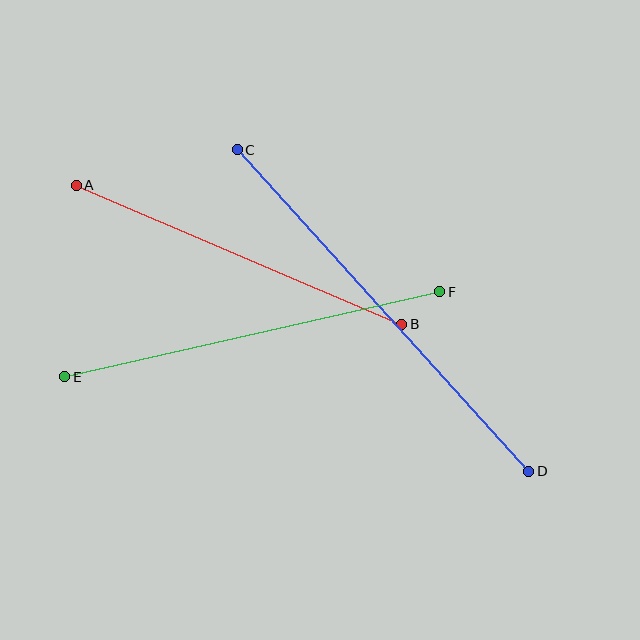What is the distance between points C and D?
The distance is approximately 434 pixels.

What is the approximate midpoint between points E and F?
The midpoint is at approximately (252, 334) pixels.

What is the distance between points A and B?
The distance is approximately 353 pixels.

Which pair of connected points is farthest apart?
Points C and D are farthest apart.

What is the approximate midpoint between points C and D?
The midpoint is at approximately (383, 311) pixels.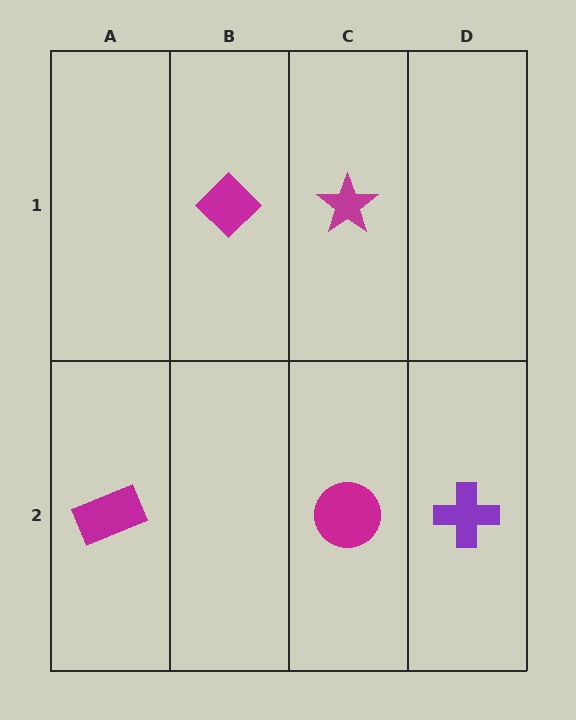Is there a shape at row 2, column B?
No, that cell is empty.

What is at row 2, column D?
A purple cross.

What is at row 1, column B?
A magenta diamond.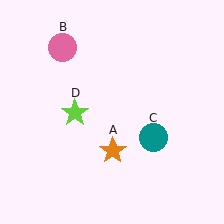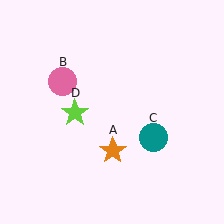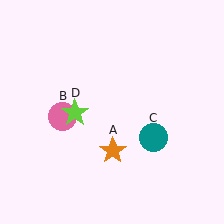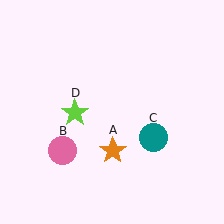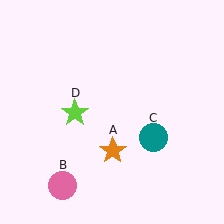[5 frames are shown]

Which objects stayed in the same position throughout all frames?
Orange star (object A) and teal circle (object C) and lime star (object D) remained stationary.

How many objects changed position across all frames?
1 object changed position: pink circle (object B).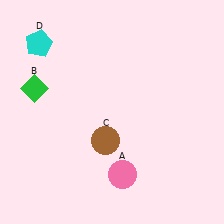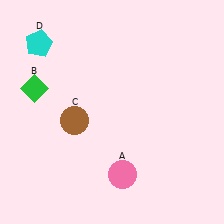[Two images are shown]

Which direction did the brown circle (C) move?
The brown circle (C) moved left.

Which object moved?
The brown circle (C) moved left.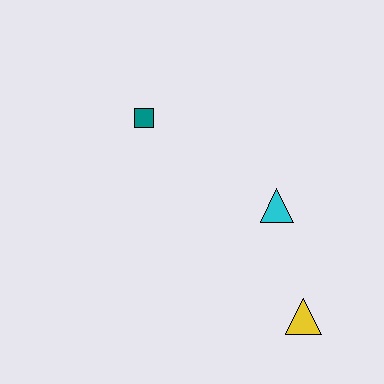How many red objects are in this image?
There are no red objects.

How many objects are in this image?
There are 3 objects.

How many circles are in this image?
There are no circles.